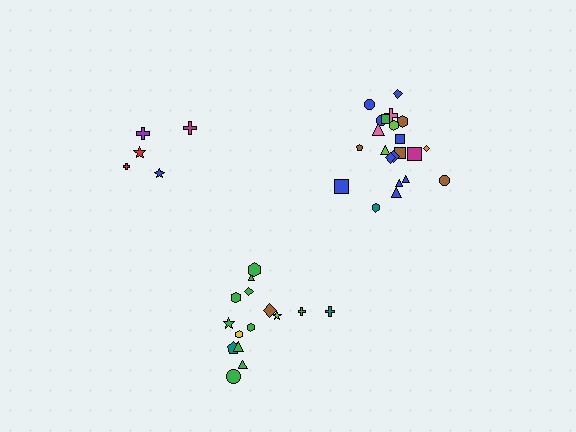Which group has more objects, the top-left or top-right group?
The top-right group.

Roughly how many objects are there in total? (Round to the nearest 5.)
Roughly 40 objects in total.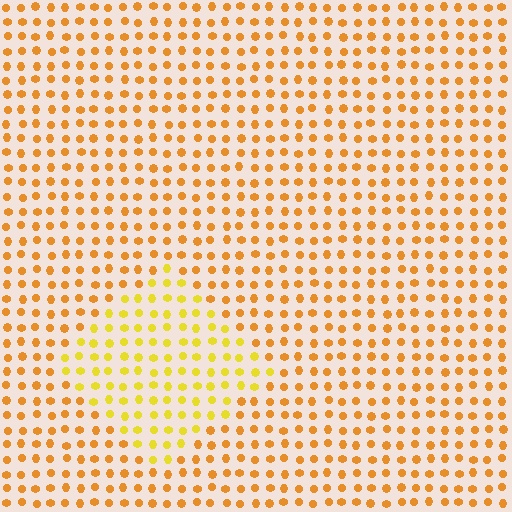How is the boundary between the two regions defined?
The boundary is defined purely by a slight shift in hue (about 25 degrees). Spacing, size, and orientation are identical on both sides.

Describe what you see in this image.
The image is filled with small orange elements in a uniform arrangement. A diamond-shaped region is visible where the elements are tinted to a slightly different hue, forming a subtle color boundary.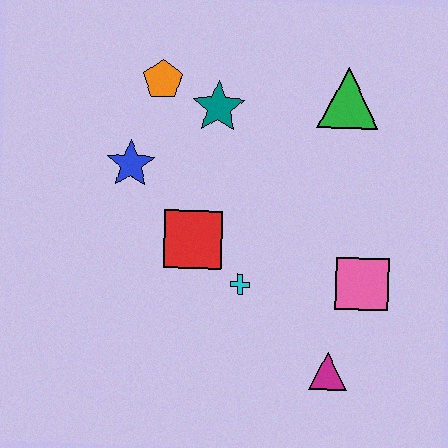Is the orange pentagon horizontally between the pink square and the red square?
No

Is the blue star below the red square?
No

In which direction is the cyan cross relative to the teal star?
The cyan cross is below the teal star.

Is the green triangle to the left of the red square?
No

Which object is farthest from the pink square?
The orange pentagon is farthest from the pink square.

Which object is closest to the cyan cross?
The red square is closest to the cyan cross.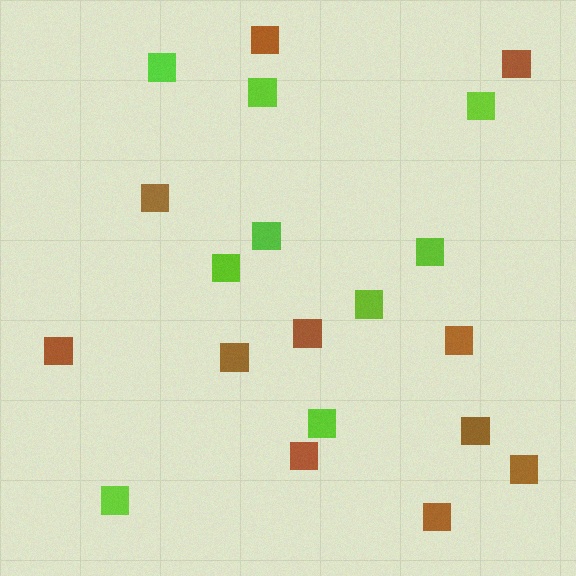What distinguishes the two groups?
There are 2 groups: one group of brown squares (11) and one group of lime squares (9).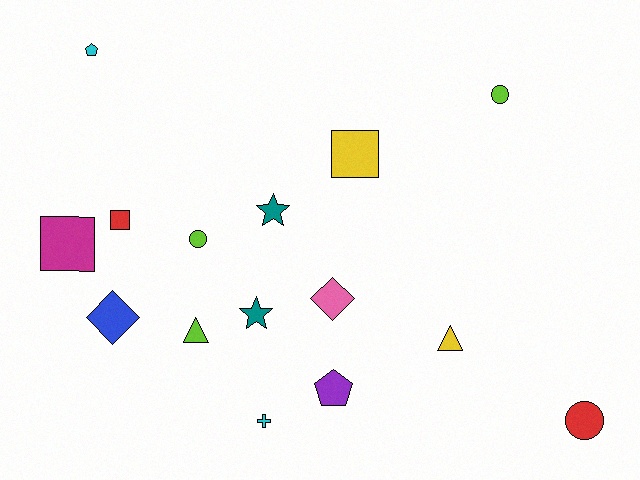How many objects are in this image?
There are 15 objects.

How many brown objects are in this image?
There are no brown objects.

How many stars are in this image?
There are 2 stars.